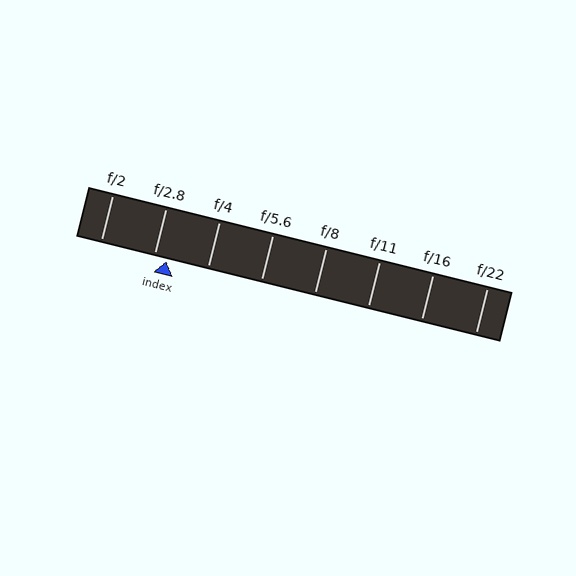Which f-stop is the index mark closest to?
The index mark is closest to f/2.8.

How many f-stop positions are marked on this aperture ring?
There are 8 f-stop positions marked.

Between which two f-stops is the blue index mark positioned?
The index mark is between f/2.8 and f/4.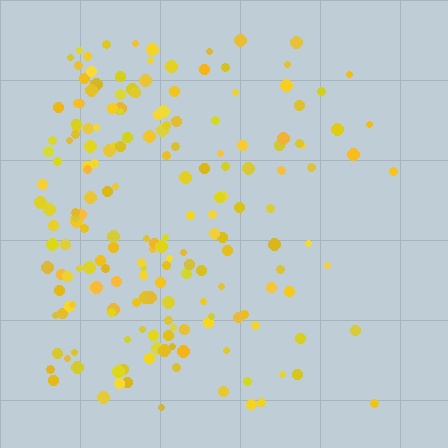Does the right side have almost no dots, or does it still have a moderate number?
Still a moderate number, just noticeably fewer than the left.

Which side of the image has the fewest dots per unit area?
The right.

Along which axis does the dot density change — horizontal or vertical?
Horizontal.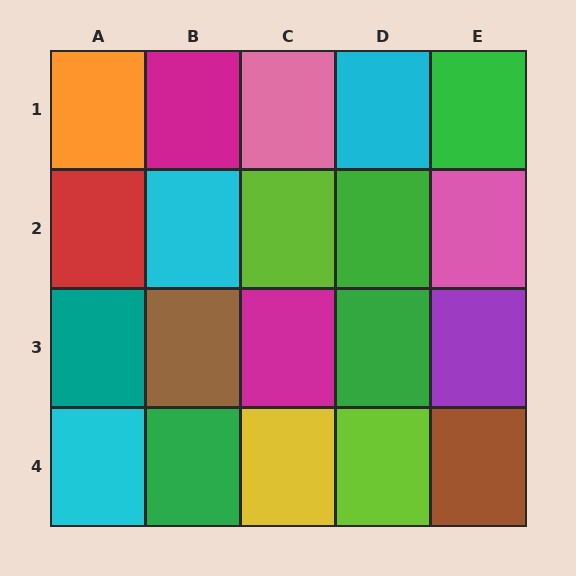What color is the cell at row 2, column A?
Red.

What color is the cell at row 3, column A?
Teal.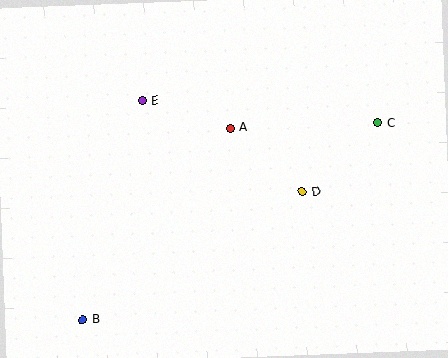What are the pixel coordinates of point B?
Point B is at (83, 319).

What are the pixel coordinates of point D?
Point D is at (302, 192).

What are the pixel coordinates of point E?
Point E is at (142, 101).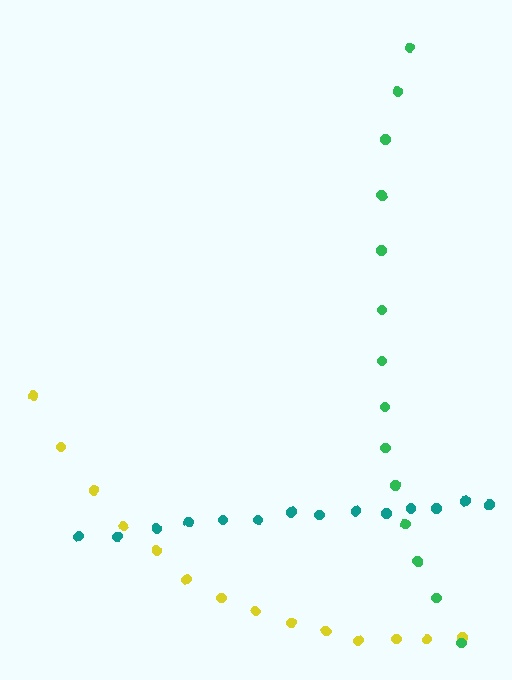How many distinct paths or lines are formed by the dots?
There are 3 distinct paths.